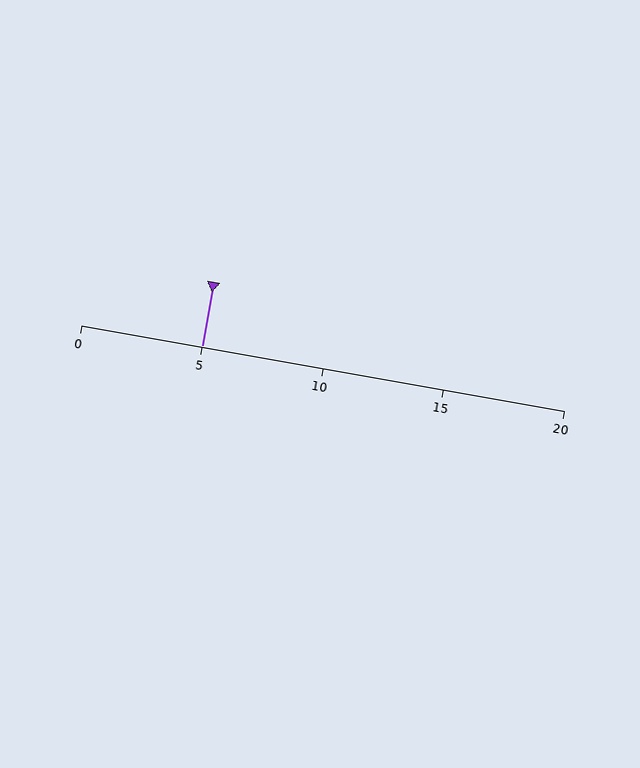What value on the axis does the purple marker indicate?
The marker indicates approximately 5.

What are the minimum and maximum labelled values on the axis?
The axis runs from 0 to 20.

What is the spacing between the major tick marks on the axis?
The major ticks are spaced 5 apart.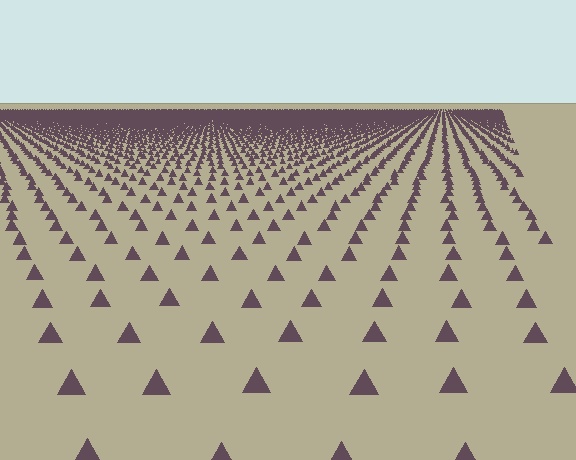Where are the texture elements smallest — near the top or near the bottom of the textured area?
Near the top.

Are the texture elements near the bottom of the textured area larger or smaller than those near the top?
Larger. Near the bottom, elements are closer to the viewer and appear at a bigger on-screen size.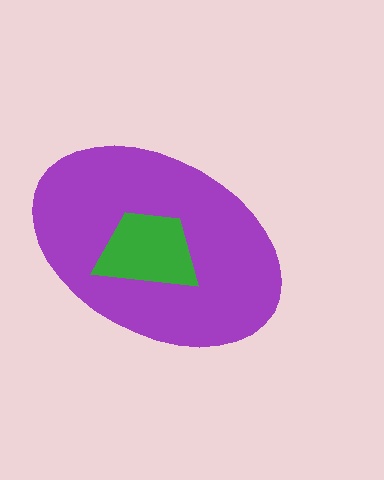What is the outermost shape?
The purple ellipse.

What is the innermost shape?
The green trapezoid.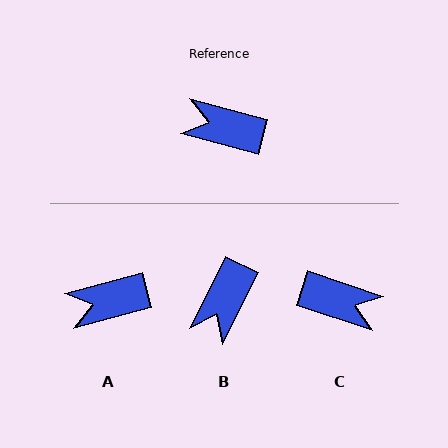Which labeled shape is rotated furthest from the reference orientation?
C, about 176 degrees away.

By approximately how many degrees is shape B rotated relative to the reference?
Approximately 78 degrees counter-clockwise.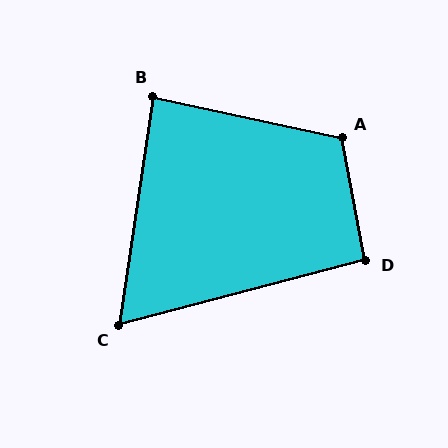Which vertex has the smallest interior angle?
C, at approximately 67 degrees.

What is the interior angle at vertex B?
Approximately 86 degrees (approximately right).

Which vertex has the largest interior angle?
A, at approximately 113 degrees.